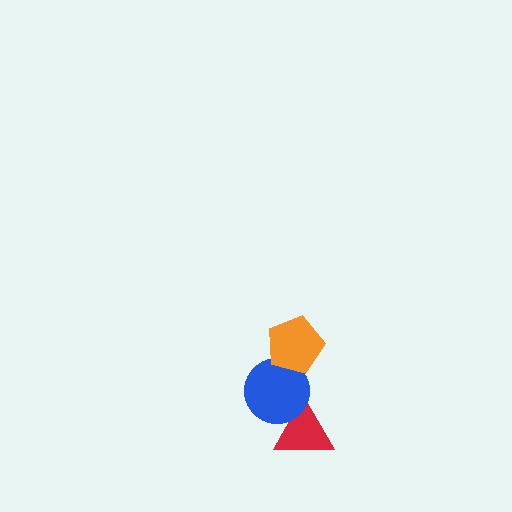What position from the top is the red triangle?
The red triangle is 3rd from the top.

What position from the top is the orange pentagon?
The orange pentagon is 1st from the top.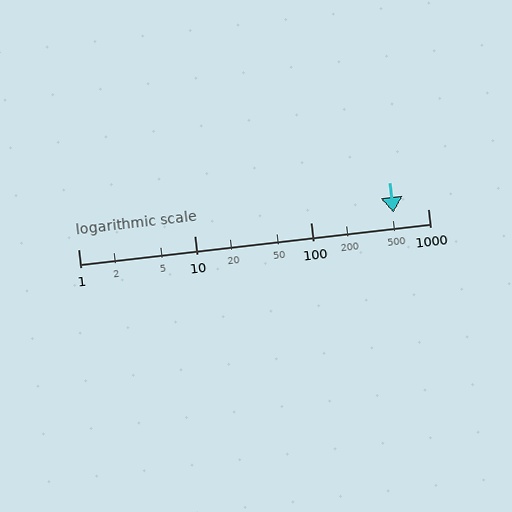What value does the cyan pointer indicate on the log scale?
The pointer indicates approximately 510.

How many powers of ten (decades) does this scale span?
The scale spans 3 decades, from 1 to 1000.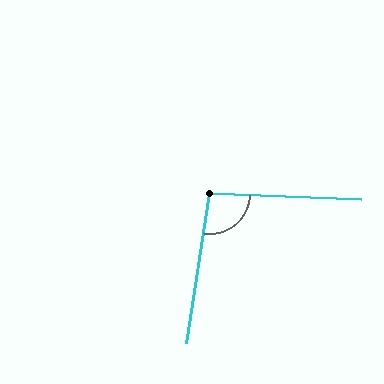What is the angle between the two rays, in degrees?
Approximately 97 degrees.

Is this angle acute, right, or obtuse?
It is obtuse.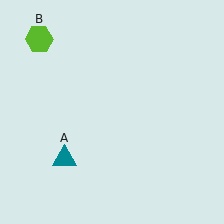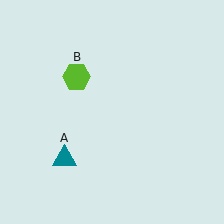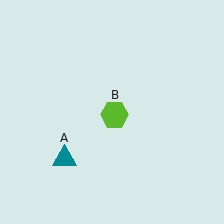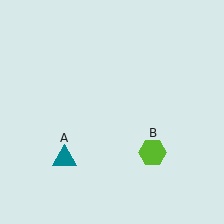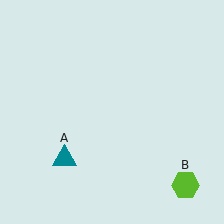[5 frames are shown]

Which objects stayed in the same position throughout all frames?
Teal triangle (object A) remained stationary.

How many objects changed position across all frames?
1 object changed position: lime hexagon (object B).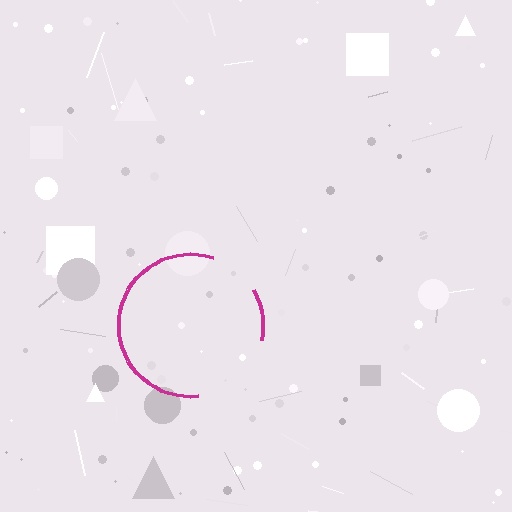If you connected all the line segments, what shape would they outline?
They would outline a circle.